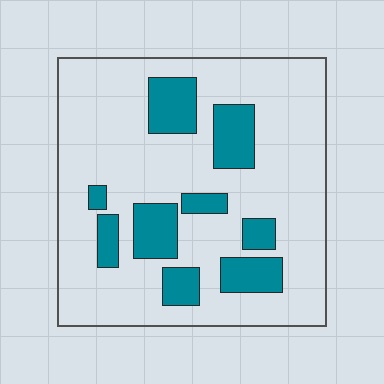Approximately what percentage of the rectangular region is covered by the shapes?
Approximately 20%.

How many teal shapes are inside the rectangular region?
9.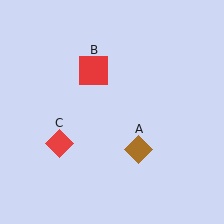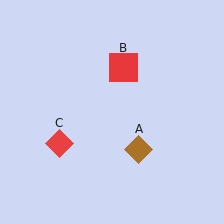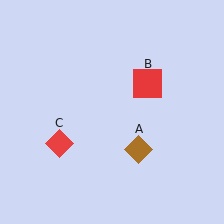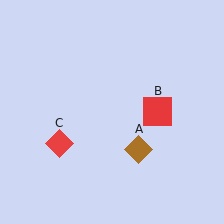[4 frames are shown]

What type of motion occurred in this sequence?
The red square (object B) rotated clockwise around the center of the scene.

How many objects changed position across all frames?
1 object changed position: red square (object B).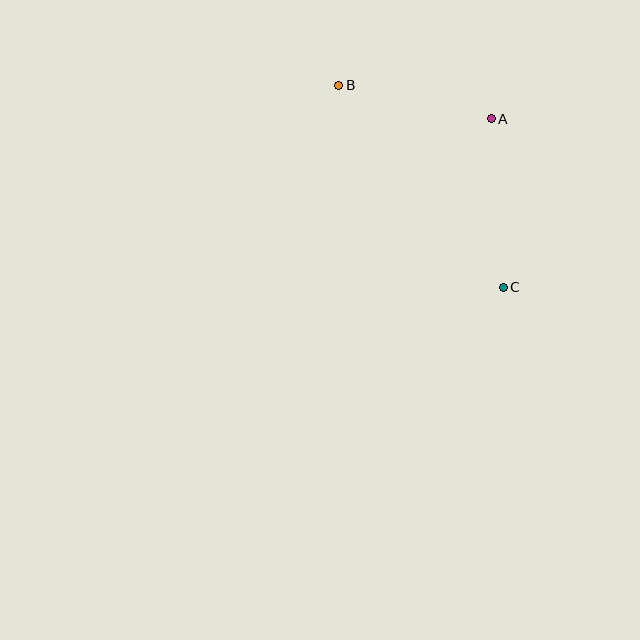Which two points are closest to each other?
Points A and B are closest to each other.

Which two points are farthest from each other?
Points B and C are farthest from each other.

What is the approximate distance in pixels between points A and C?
The distance between A and C is approximately 169 pixels.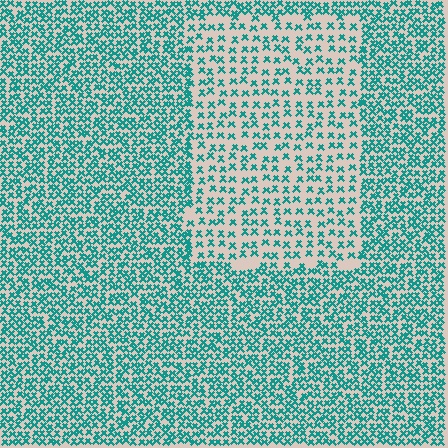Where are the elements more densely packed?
The elements are more densely packed outside the rectangle boundary.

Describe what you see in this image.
The image contains small teal elements arranged at two different densities. A rectangle-shaped region is visible where the elements are less densely packed than the surrounding area.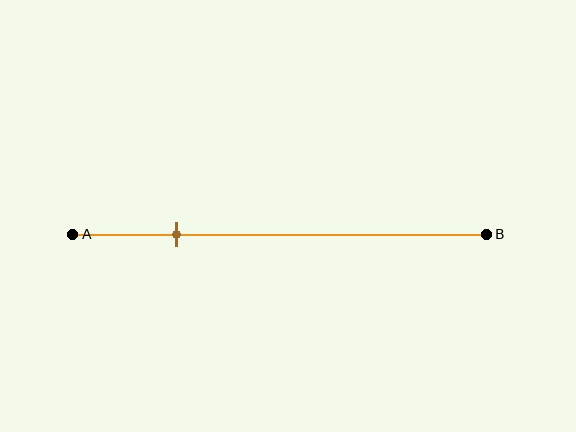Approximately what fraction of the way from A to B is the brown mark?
The brown mark is approximately 25% of the way from A to B.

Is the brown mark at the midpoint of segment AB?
No, the mark is at about 25% from A, not at the 50% midpoint.